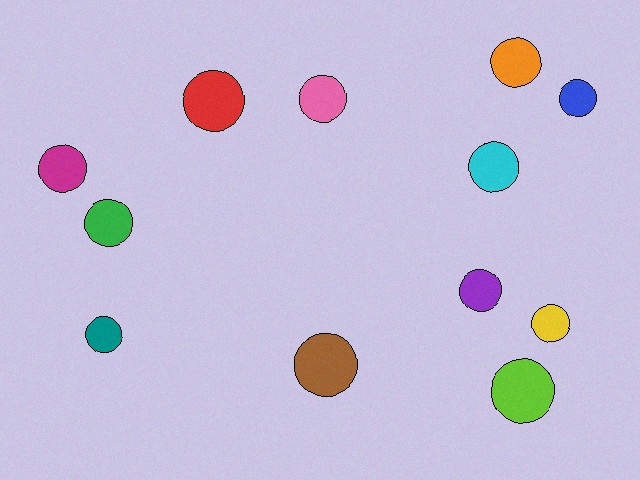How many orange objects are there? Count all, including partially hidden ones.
There is 1 orange object.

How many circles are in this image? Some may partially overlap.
There are 12 circles.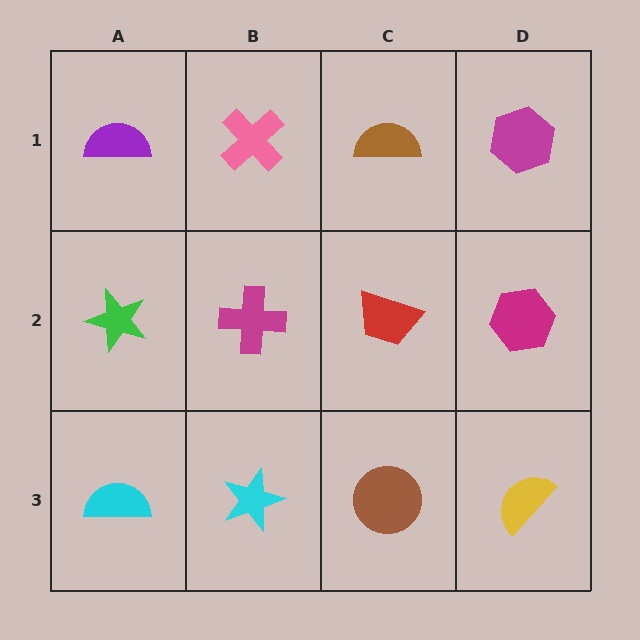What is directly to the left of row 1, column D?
A brown semicircle.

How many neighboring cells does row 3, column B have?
3.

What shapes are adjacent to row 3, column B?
A magenta cross (row 2, column B), a cyan semicircle (row 3, column A), a brown circle (row 3, column C).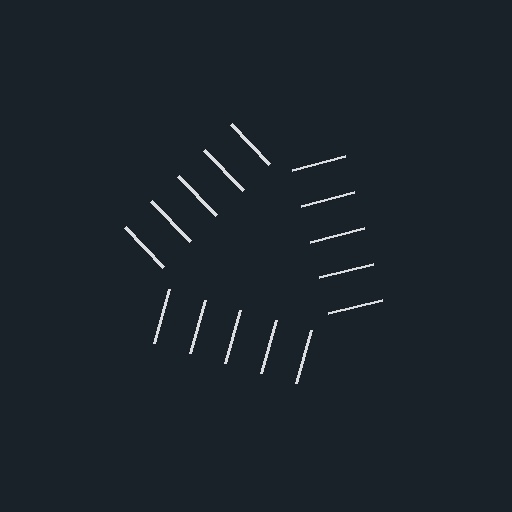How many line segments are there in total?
15 — 5 along each of the 3 edges.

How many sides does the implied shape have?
3 sides — the line-ends trace a triangle.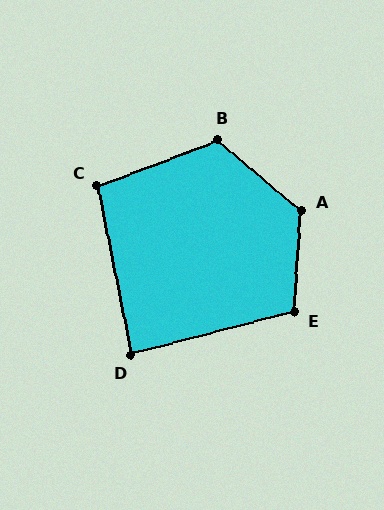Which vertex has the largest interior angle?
A, at approximately 127 degrees.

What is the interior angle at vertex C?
Approximately 99 degrees (obtuse).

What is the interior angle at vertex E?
Approximately 108 degrees (obtuse).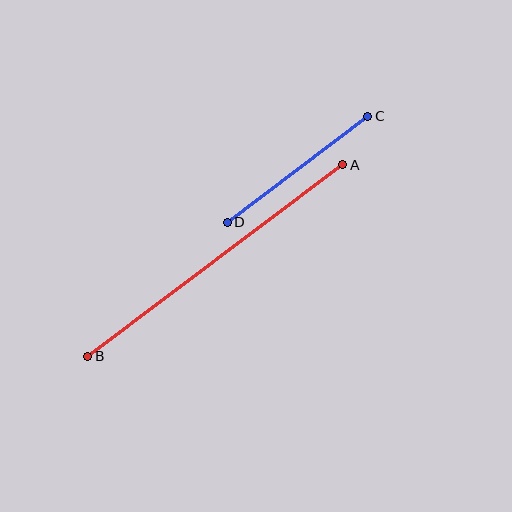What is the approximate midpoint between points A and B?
The midpoint is at approximately (215, 261) pixels.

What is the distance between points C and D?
The distance is approximately 176 pixels.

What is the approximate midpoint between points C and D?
The midpoint is at approximately (298, 169) pixels.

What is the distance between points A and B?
The distance is approximately 319 pixels.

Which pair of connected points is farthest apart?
Points A and B are farthest apart.